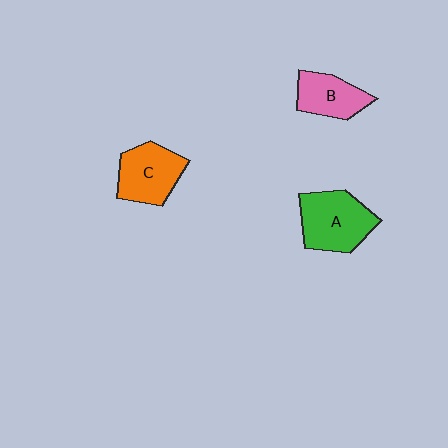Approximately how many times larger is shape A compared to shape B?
Approximately 1.5 times.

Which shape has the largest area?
Shape A (green).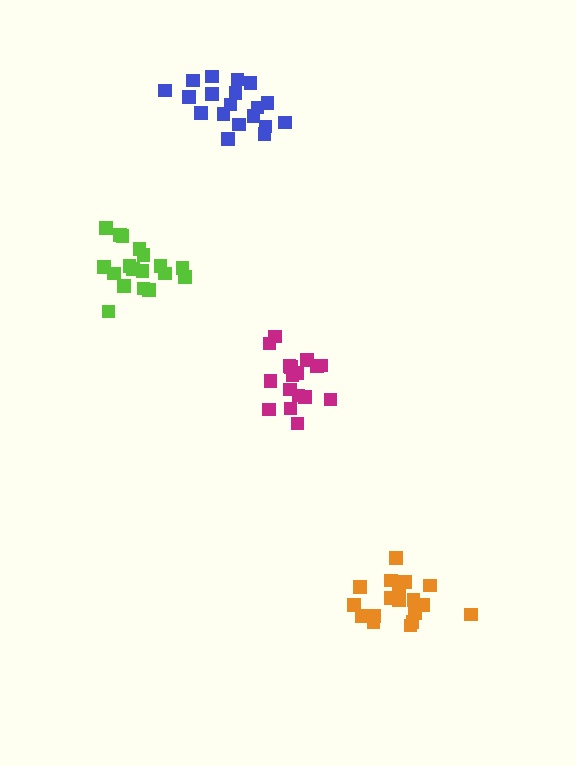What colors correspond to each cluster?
The clusters are colored: magenta, blue, orange, lime.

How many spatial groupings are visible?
There are 4 spatial groupings.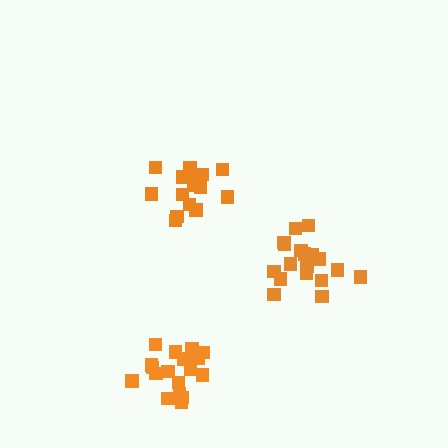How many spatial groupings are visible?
There are 3 spatial groupings.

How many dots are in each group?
Group 1: 17 dots, Group 2: 20 dots, Group 3: 19 dots (56 total).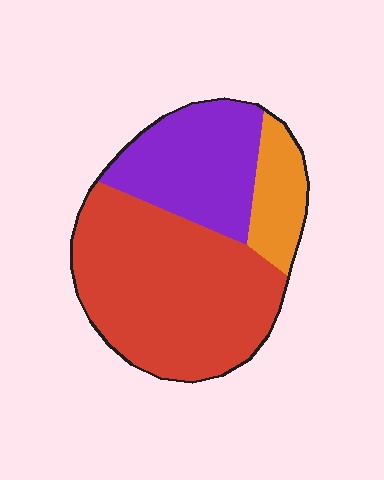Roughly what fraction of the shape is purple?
Purple covers about 30% of the shape.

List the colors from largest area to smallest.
From largest to smallest: red, purple, orange.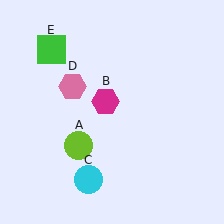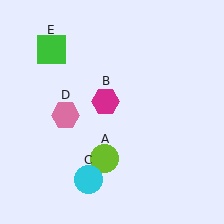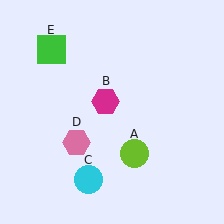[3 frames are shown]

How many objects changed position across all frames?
2 objects changed position: lime circle (object A), pink hexagon (object D).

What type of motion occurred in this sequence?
The lime circle (object A), pink hexagon (object D) rotated counterclockwise around the center of the scene.